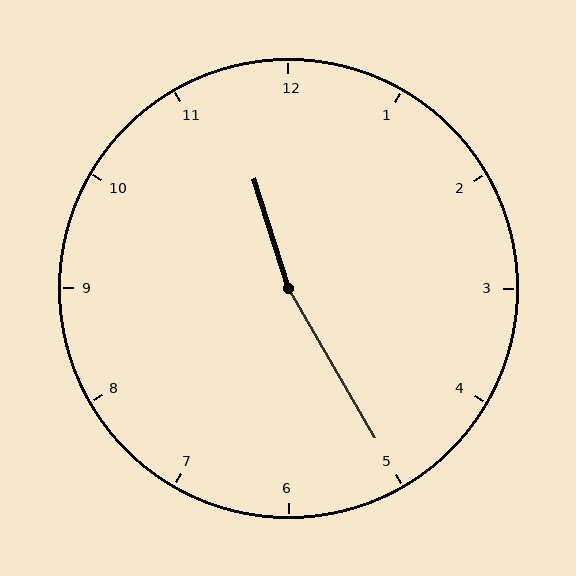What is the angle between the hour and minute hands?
Approximately 168 degrees.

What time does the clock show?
11:25.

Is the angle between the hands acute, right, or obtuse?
It is obtuse.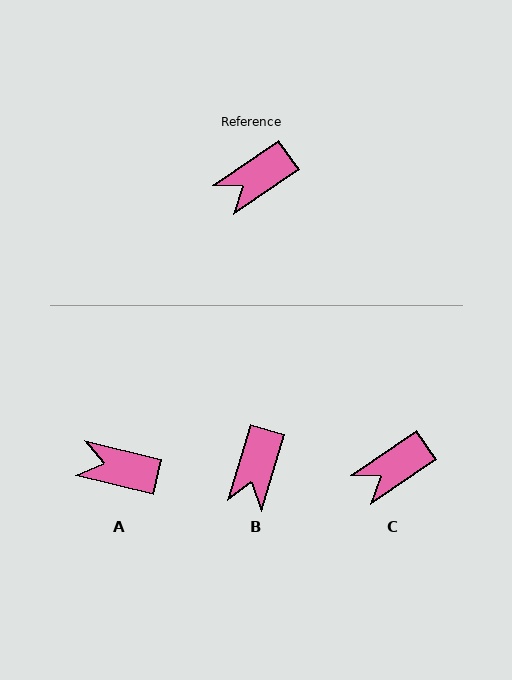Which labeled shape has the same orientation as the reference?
C.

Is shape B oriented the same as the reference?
No, it is off by about 39 degrees.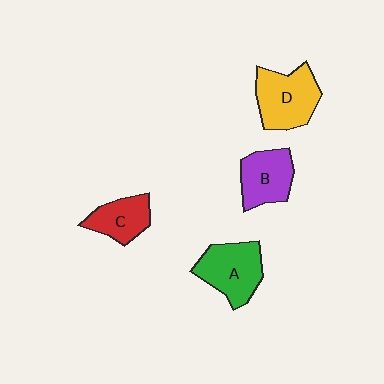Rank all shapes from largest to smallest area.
From largest to smallest: D (yellow), A (green), B (purple), C (red).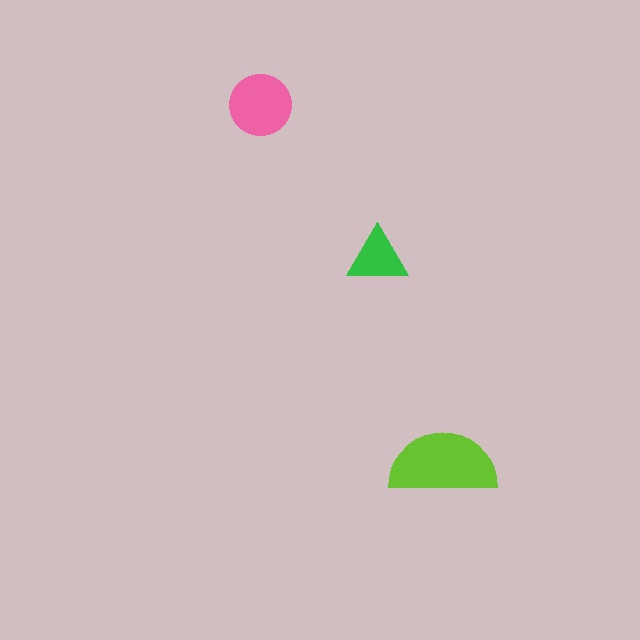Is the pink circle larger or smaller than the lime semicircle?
Smaller.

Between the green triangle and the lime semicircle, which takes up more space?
The lime semicircle.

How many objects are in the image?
There are 3 objects in the image.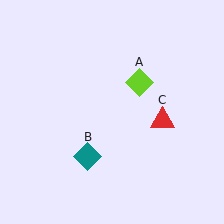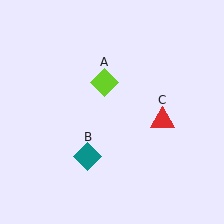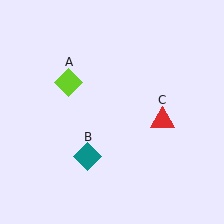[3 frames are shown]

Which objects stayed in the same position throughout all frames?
Teal diamond (object B) and red triangle (object C) remained stationary.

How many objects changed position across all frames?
1 object changed position: lime diamond (object A).